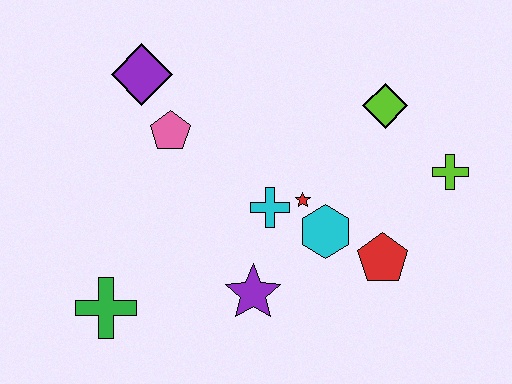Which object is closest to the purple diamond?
The pink pentagon is closest to the purple diamond.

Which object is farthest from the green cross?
The lime cross is farthest from the green cross.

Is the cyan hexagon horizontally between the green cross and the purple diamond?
No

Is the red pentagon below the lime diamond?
Yes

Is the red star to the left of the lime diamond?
Yes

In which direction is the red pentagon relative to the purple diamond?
The red pentagon is to the right of the purple diamond.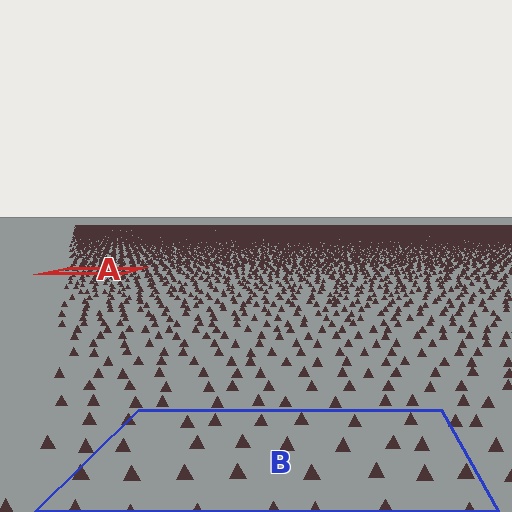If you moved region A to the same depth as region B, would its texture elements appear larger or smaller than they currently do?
They would appear larger. At a closer depth, the same texture elements are projected at a bigger on-screen size.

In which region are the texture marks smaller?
The texture marks are smaller in region A, because it is farther away.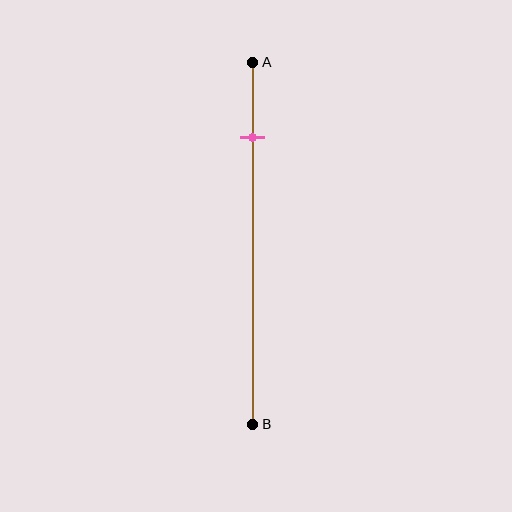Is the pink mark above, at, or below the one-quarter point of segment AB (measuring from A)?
The pink mark is above the one-quarter point of segment AB.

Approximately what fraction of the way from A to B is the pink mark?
The pink mark is approximately 20% of the way from A to B.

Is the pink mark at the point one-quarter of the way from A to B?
No, the mark is at about 20% from A, not at the 25% one-quarter point.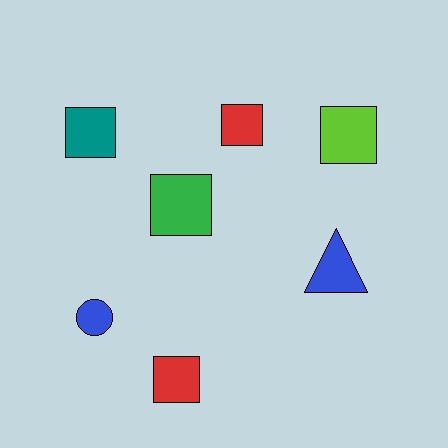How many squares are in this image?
There are 5 squares.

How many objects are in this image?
There are 7 objects.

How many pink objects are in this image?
There are no pink objects.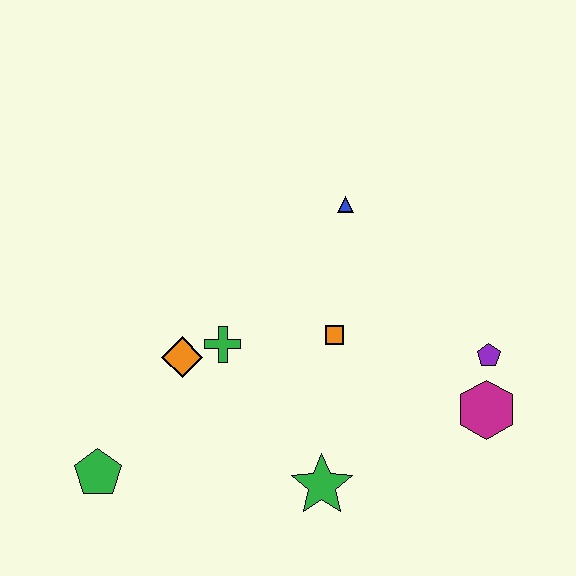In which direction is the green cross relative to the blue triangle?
The green cross is below the blue triangle.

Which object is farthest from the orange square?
The green pentagon is farthest from the orange square.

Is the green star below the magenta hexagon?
Yes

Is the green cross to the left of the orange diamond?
No